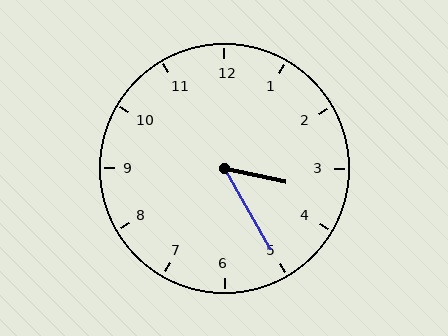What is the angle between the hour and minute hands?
Approximately 48 degrees.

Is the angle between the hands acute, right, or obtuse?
It is acute.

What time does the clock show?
3:25.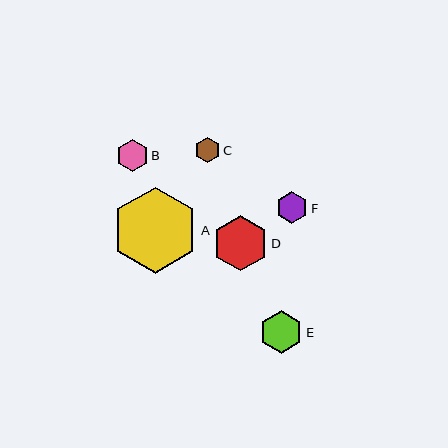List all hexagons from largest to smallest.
From largest to smallest: A, D, E, B, F, C.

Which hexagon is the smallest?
Hexagon C is the smallest with a size of approximately 26 pixels.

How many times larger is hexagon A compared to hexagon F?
Hexagon A is approximately 2.7 times the size of hexagon F.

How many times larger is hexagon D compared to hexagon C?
Hexagon D is approximately 2.1 times the size of hexagon C.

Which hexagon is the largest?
Hexagon A is the largest with a size of approximately 86 pixels.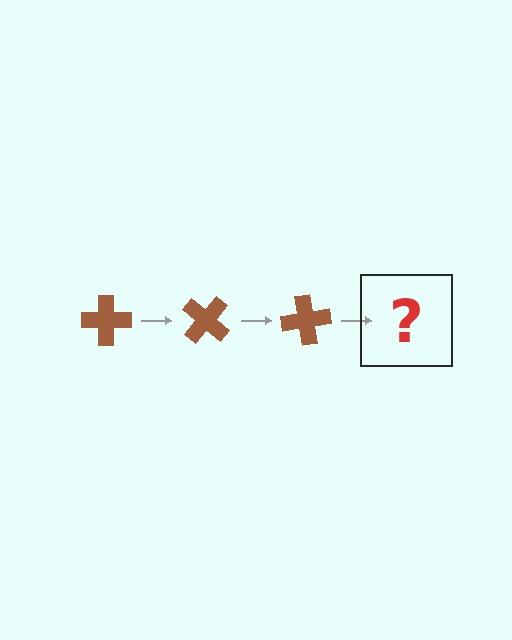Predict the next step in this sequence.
The next step is a brown cross rotated 120 degrees.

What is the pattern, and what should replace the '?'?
The pattern is that the cross rotates 40 degrees each step. The '?' should be a brown cross rotated 120 degrees.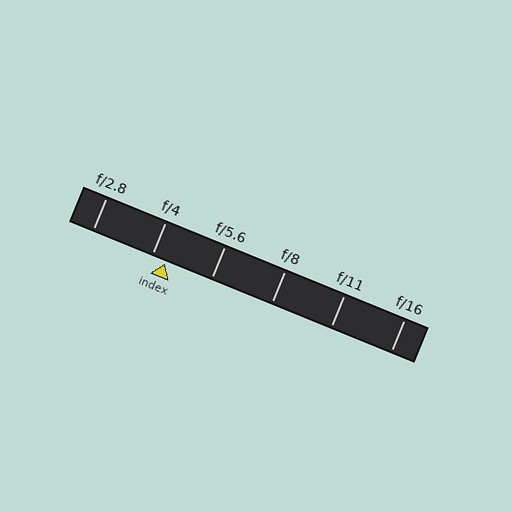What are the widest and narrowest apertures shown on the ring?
The widest aperture shown is f/2.8 and the narrowest is f/16.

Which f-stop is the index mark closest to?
The index mark is closest to f/4.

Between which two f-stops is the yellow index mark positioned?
The index mark is between f/4 and f/5.6.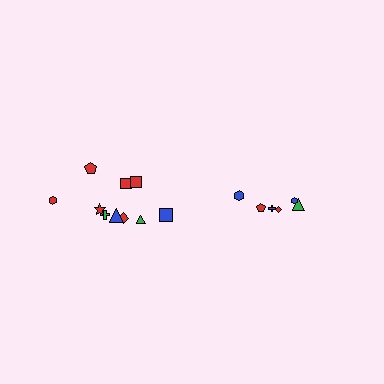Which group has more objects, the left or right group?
The left group.